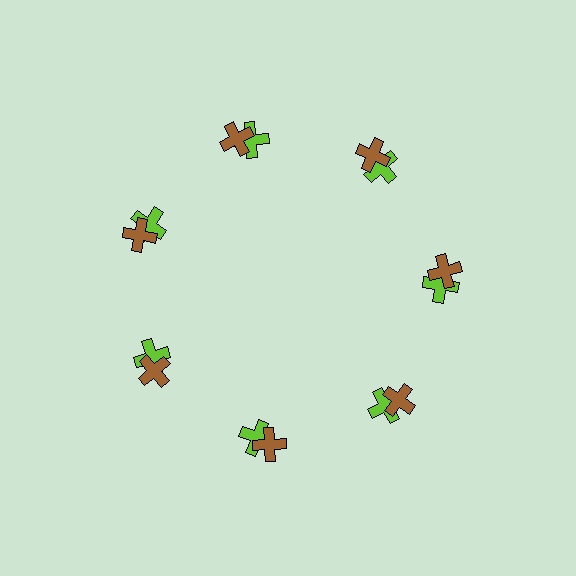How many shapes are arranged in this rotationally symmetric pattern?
There are 14 shapes, arranged in 7 groups of 2.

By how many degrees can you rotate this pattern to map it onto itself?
The pattern maps onto itself every 51 degrees of rotation.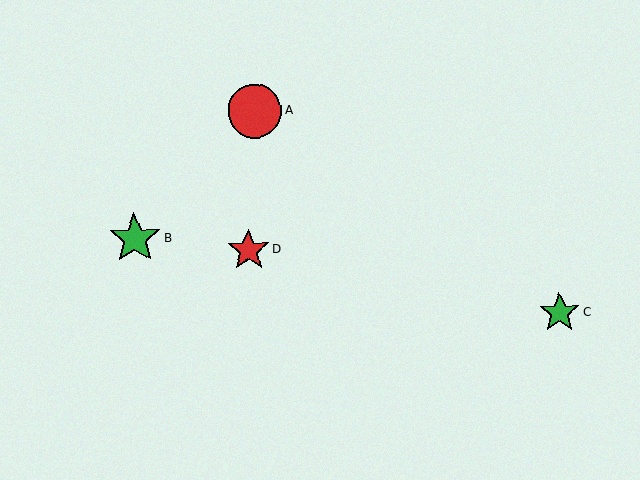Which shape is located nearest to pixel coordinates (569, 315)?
The green star (labeled C) at (560, 313) is nearest to that location.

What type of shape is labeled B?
Shape B is a green star.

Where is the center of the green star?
The center of the green star is at (135, 238).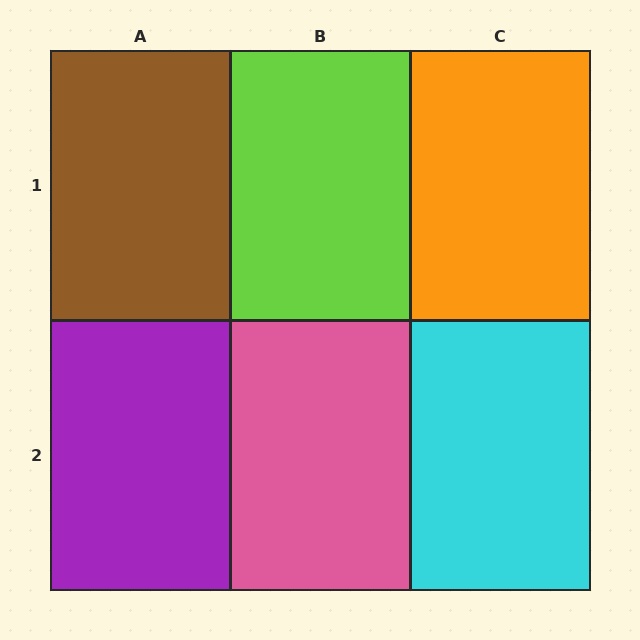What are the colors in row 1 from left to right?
Brown, lime, orange.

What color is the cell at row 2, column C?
Cyan.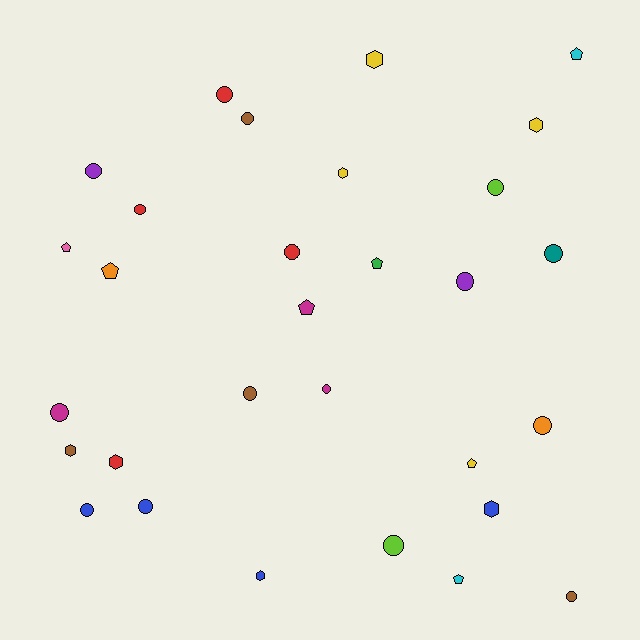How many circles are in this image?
There are 16 circles.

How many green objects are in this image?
There is 1 green object.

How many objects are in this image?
There are 30 objects.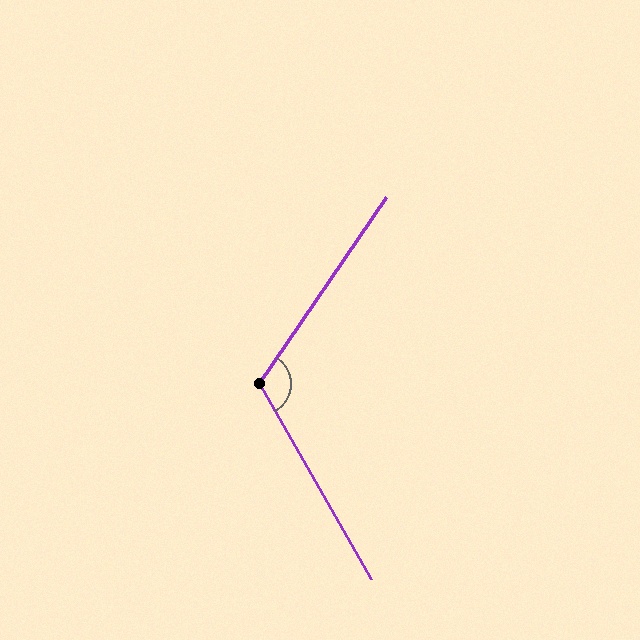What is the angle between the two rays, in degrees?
Approximately 116 degrees.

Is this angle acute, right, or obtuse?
It is obtuse.